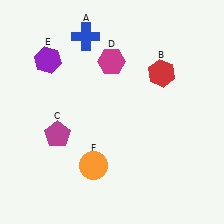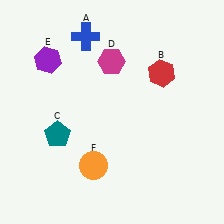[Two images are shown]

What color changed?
The pentagon (C) changed from magenta in Image 1 to teal in Image 2.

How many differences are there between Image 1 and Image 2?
There is 1 difference between the two images.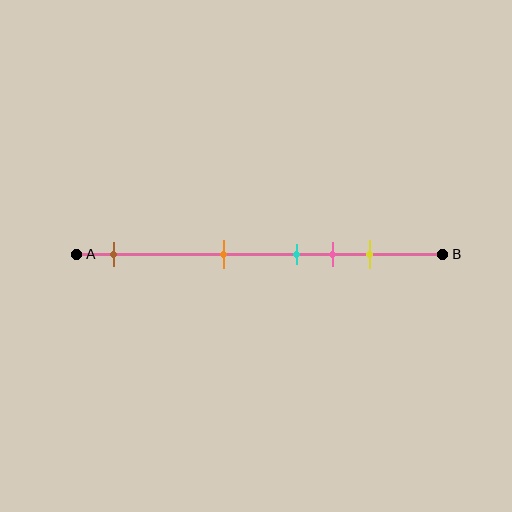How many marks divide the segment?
There are 5 marks dividing the segment.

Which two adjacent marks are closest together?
The cyan and pink marks are the closest adjacent pair.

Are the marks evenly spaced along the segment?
No, the marks are not evenly spaced.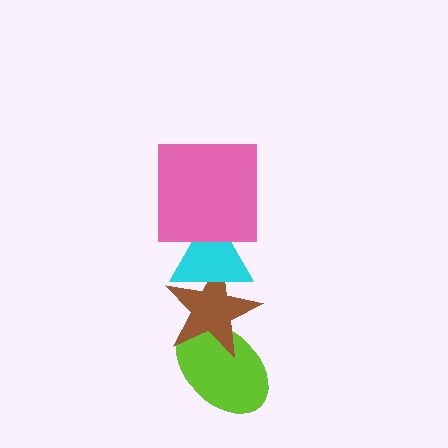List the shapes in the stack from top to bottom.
From top to bottom: the pink square, the cyan triangle, the brown star, the lime ellipse.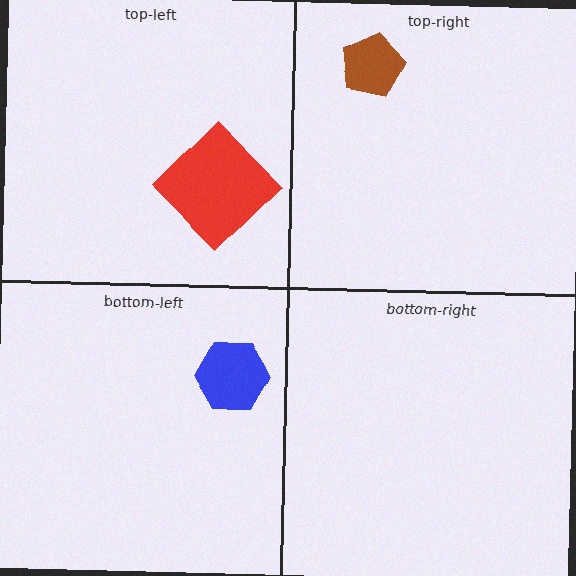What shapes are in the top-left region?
The red diamond.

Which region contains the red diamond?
The top-left region.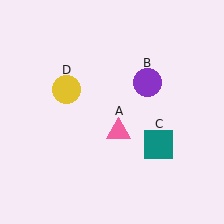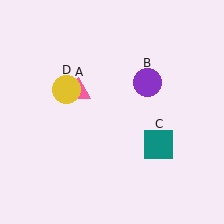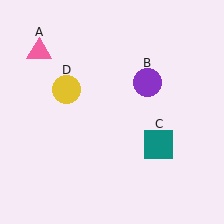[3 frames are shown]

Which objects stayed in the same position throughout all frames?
Purple circle (object B) and teal square (object C) and yellow circle (object D) remained stationary.